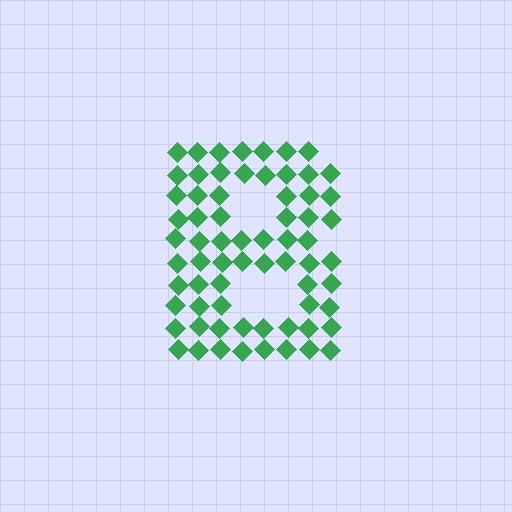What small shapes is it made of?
It is made of small diamonds.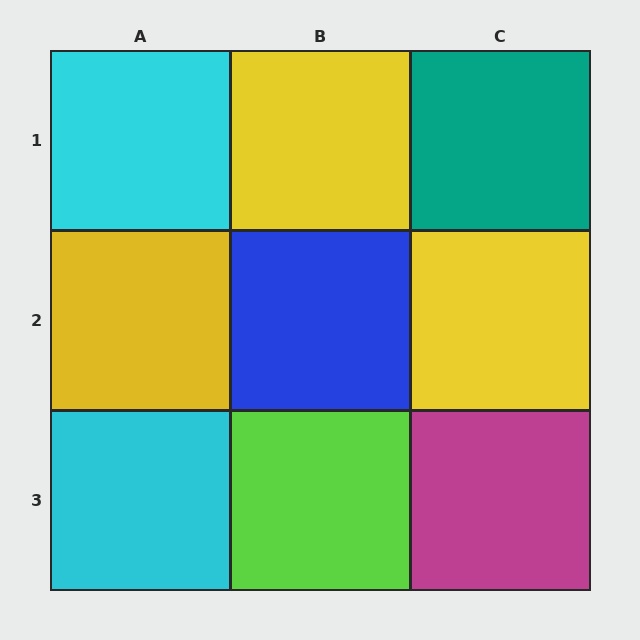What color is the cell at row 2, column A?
Yellow.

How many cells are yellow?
3 cells are yellow.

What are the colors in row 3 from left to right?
Cyan, lime, magenta.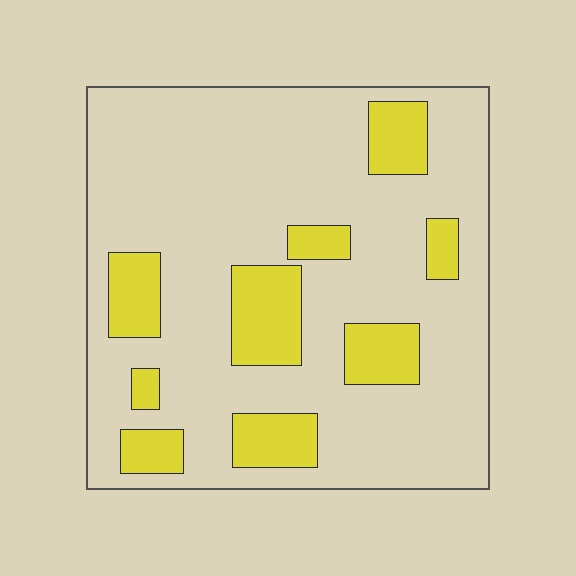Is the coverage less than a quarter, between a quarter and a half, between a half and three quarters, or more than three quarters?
Less than a quarter.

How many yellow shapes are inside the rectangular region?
9.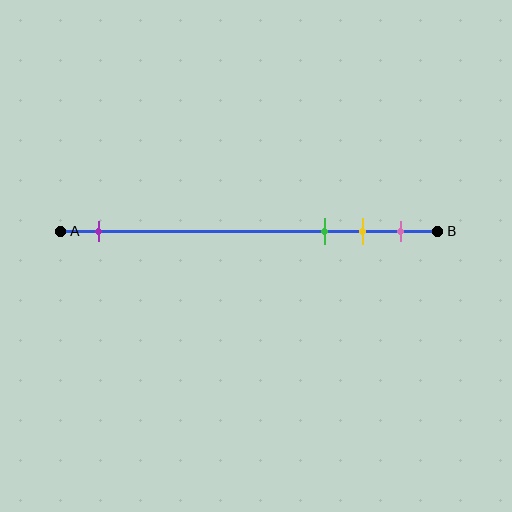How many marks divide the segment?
There are 4 marks dividing the segment.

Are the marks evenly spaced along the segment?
No, the marks are not evenly spaced.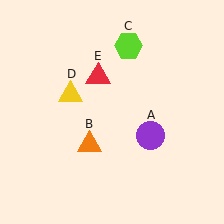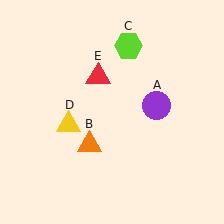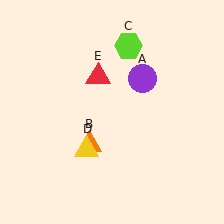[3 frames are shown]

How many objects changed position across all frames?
2 objects changed position: purple circle (object A), yellow triangle (object D).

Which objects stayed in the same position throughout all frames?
Orange triangle (object B) and lime hexagon (object C) and red triangle (object E) remained stationary.